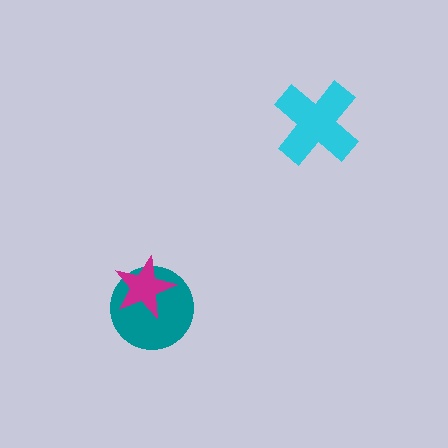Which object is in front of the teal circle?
The magenta star is in front of the teal circle.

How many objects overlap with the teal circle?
1 object overlaps with the teal circle.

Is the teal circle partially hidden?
Yes, it is partially covered by another shape.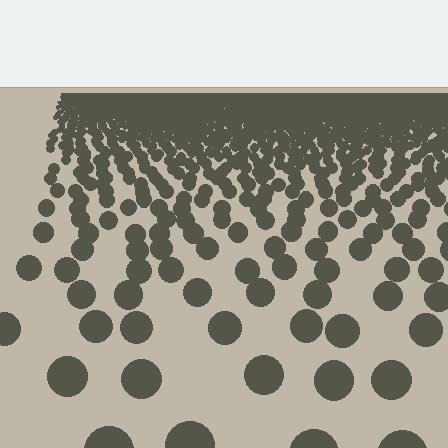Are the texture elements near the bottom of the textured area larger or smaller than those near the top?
Larger. Near the bottom, elements are closer to the viewer and appear at a bigger on-screen size.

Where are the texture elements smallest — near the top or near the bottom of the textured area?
Near the top.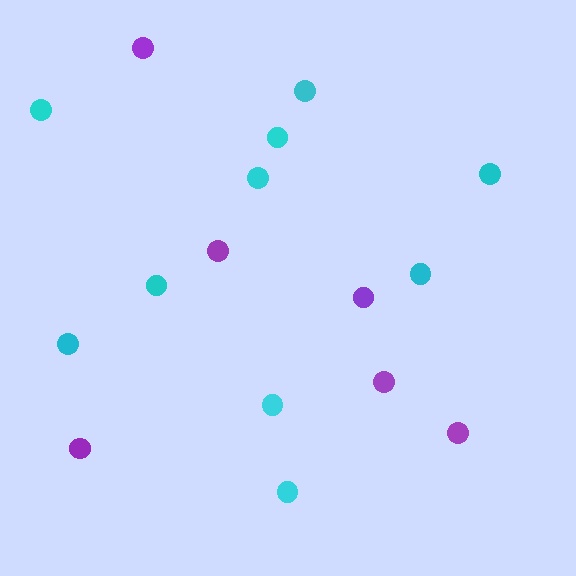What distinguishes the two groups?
There are 2 groups: one group of cyan circles (10) and one group of purple circles (6).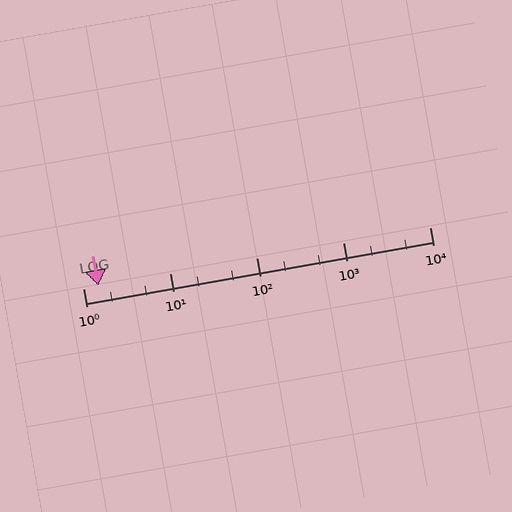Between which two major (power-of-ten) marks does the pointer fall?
The pointer is between 1 and 10.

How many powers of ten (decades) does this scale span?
The scale spans 4 decades, from 1 to 10000.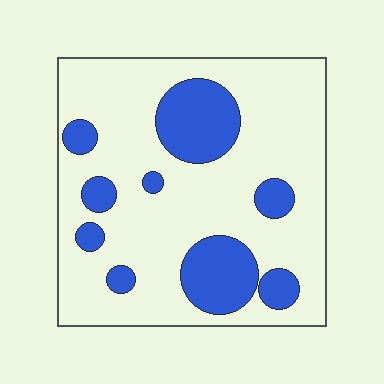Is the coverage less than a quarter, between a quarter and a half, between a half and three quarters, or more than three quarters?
Less than a quarter.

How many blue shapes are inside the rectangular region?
9.